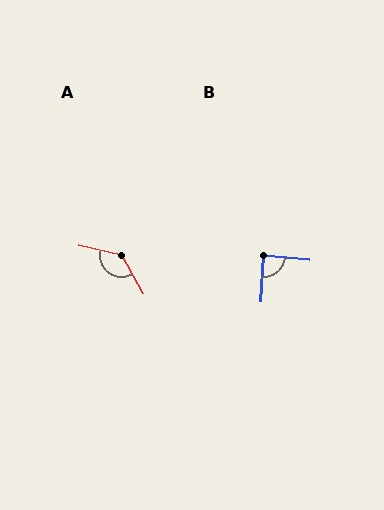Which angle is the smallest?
B, at approximately 89 degrees.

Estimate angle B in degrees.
Approximately 89 degrees.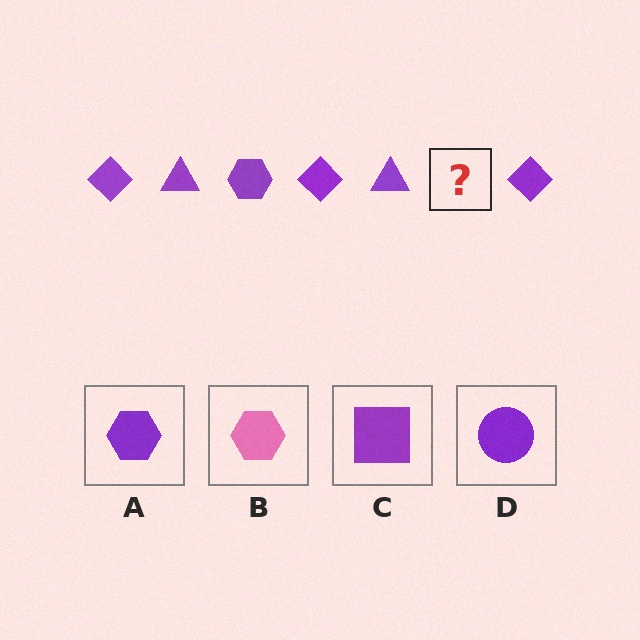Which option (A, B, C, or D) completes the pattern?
A.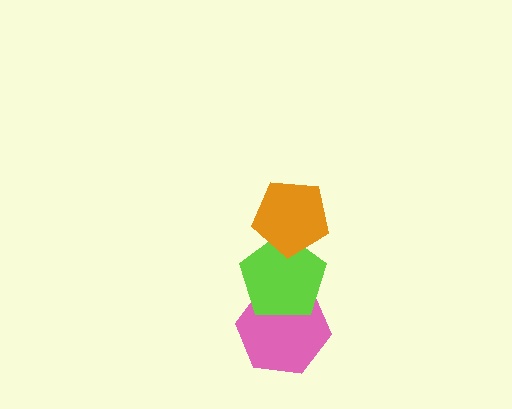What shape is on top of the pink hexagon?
The lime pentagon is on top of the pink hexagon.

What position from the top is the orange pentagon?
The orange pentagon is 1st from the top.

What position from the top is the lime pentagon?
The lime pentagon is 2nd from the top.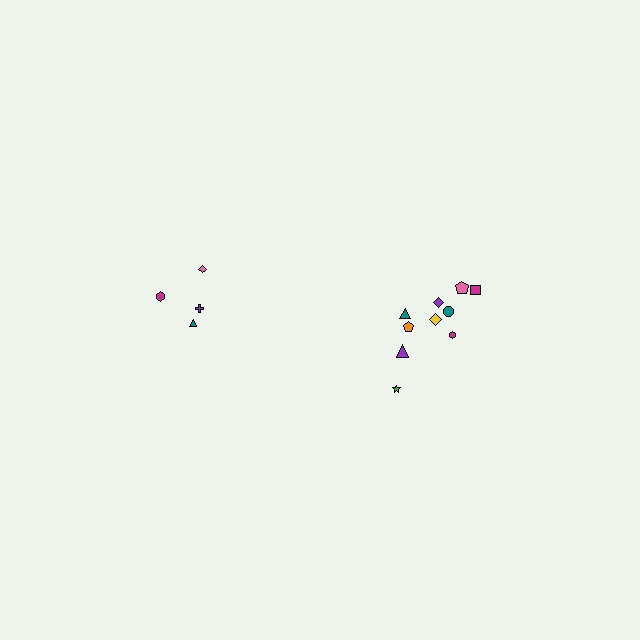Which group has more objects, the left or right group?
The right group.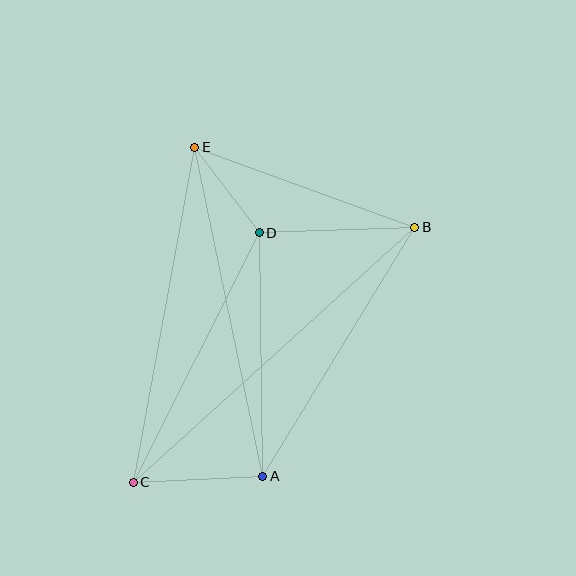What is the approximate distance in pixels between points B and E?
The distance between B and E is approximately 234 pixels.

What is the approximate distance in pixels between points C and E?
The distance between C and E is approximately 341 pixels.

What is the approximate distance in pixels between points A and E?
The distance between A and E is approximately 336 pixels.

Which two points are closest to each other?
Points D and E are closest to each other.